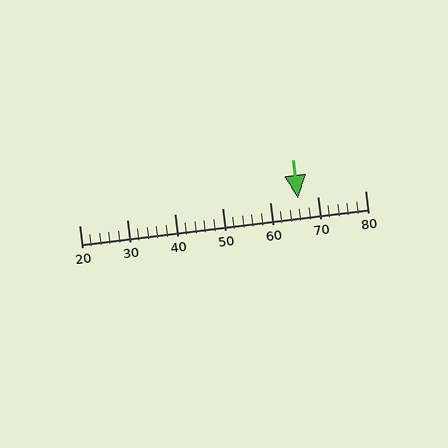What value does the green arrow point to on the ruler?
The green arrow points to approximately 66.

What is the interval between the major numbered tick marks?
The major tick marks are spaced 10 units apart.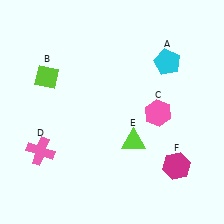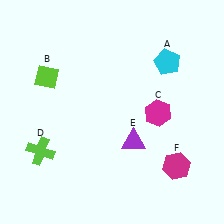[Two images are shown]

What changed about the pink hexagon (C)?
In Image 1, C is pink. In Image 2, it changed to magenta.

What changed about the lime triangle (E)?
In Image 1, E is lime. In Image 2, it changed to purple.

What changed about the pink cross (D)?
In Image 1, D is pink. In Image 2, it changed to lime.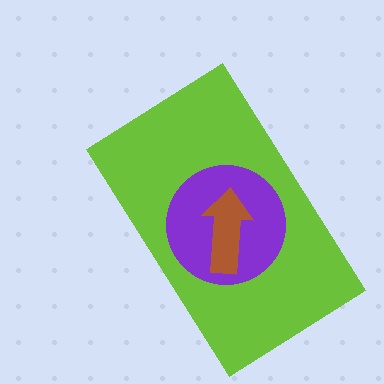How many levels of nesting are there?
3.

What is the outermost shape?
The lime rectangle.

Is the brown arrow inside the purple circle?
Yes.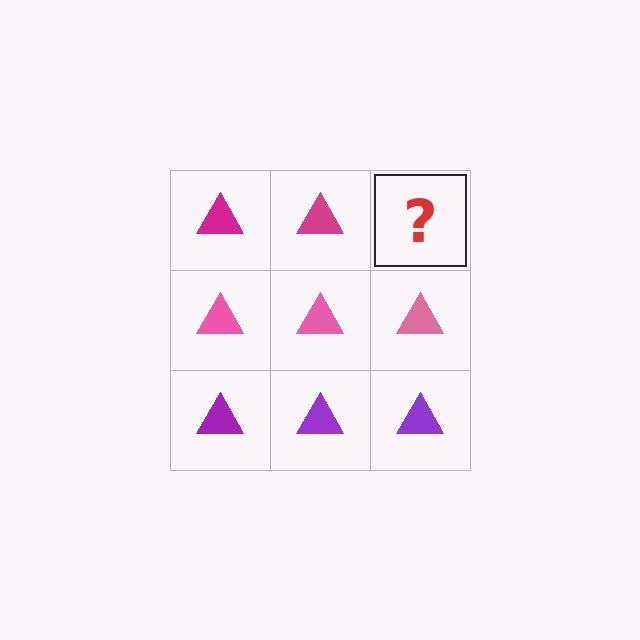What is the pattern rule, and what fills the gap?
The rule is that each row has a consistent color. The gap should be filled with a magenta triangle.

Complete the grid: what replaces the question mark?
The question mark should be replaced with a magenta triangle.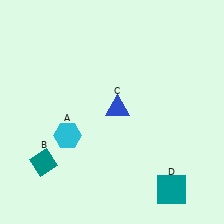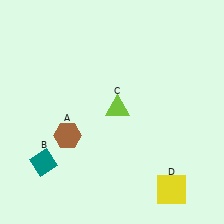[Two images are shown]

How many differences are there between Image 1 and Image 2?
There are 3 differences between the two images.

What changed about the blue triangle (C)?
In Image 1, C is blue. In Image 2, it changed to lime.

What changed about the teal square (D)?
In Image 1, D is teal. In Image 2, it changed to yellow.